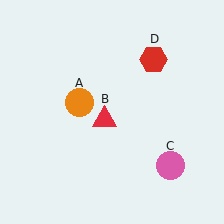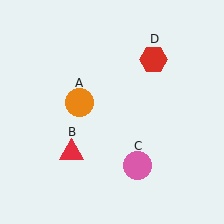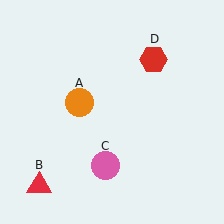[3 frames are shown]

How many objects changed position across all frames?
2 objects changed position: red triangle (object B), pink circle (object C).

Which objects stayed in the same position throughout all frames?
Orange circle (object A) and red hexagon (object D) remained stationary.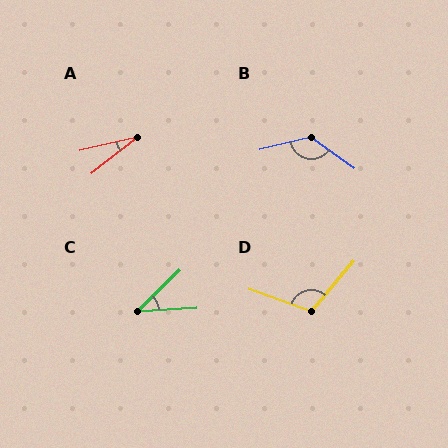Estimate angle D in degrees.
Approximately 110 degrees.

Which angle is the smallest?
A, at approximately 25 degrees.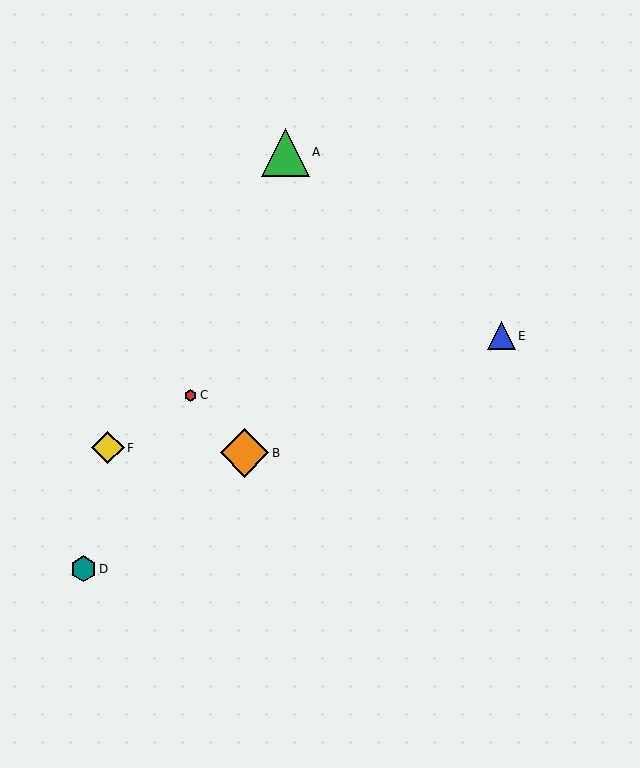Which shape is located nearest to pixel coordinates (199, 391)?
The red hexagon (labeled C) at (191, 395) is nearest to that location.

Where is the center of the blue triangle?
The center of the blue triangle is at (501, 336).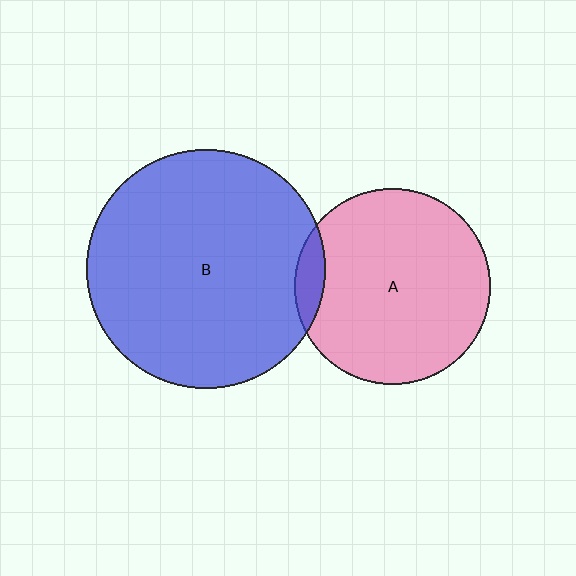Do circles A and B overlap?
Yes.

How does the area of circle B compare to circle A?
Approximately 1.5 times.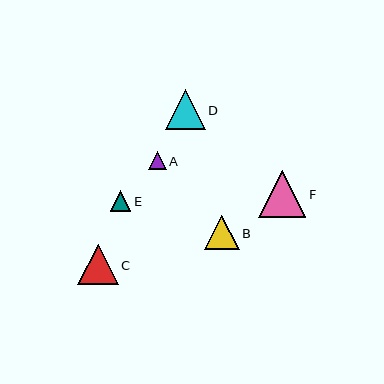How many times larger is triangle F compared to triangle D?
Triangle F is approximately 1.2 times the size of triangle D.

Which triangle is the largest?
Triangle F is the largest with a size of approximately 47 pixels.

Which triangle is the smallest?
Triangle A is the smallest with a size of approximately 18 pixels.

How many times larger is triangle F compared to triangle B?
Triangle F is approximately 1.4 times the size of triangle B.